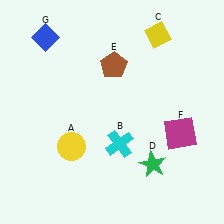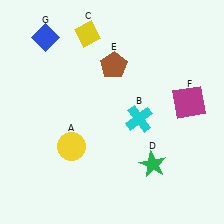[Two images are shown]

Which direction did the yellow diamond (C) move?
The yellow diamond (C) moved left.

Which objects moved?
The objects that moved are: the cyan cross (B), the yellow diamond (C), the magenta square (F).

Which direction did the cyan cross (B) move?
The cyan cross (B) moved up.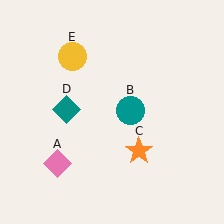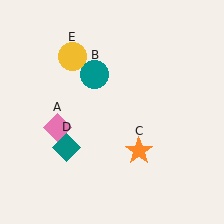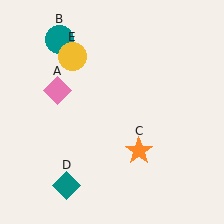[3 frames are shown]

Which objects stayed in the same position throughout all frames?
Orange star (object C) and yellow circle (object E) remained stationary.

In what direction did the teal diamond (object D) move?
The teal diamond (object D) moved down.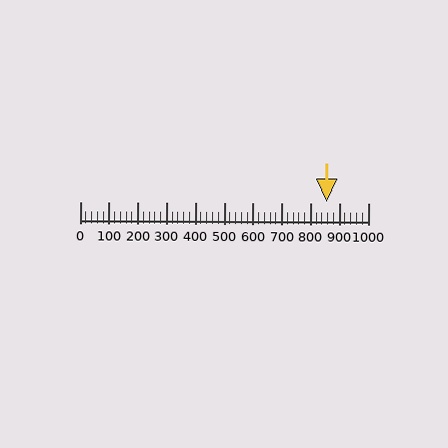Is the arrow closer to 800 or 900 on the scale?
The arrow is closer to 900.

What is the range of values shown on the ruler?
The ruler shows values from 0 to 1000.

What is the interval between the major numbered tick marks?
The major tick marks are spaced 100 units apart.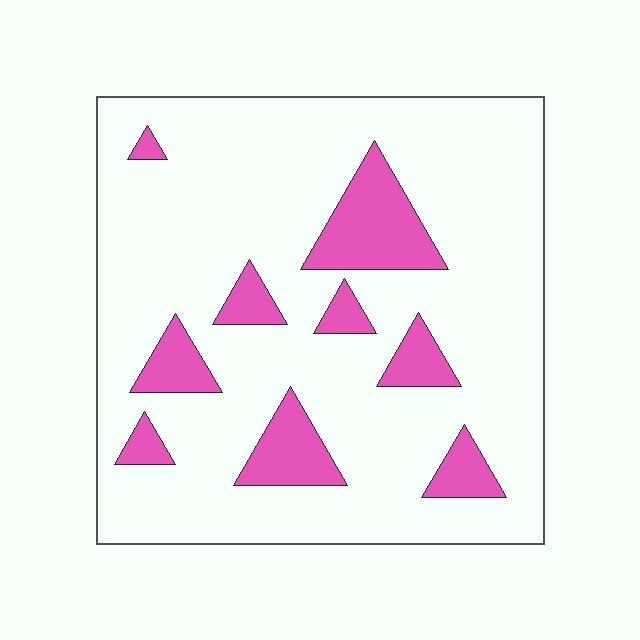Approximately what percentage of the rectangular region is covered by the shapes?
Approximately 15%.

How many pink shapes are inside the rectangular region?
9.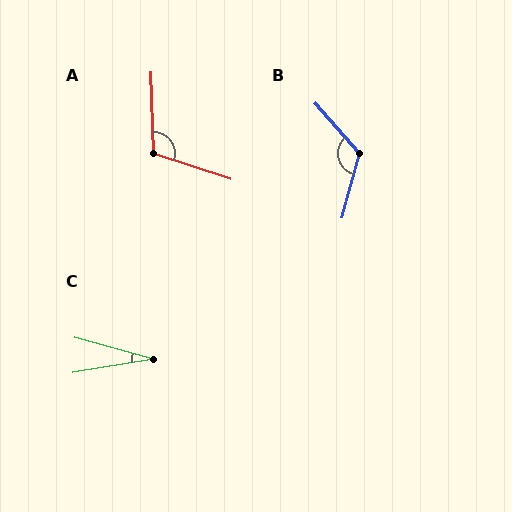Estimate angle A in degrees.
Approximately 110 degrees.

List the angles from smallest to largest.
C (25°), A (110°), B (123°).